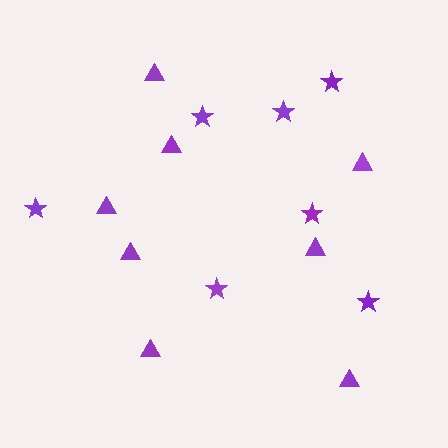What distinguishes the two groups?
There are 2 groups: one group of triangles (8) and one group of stars (7).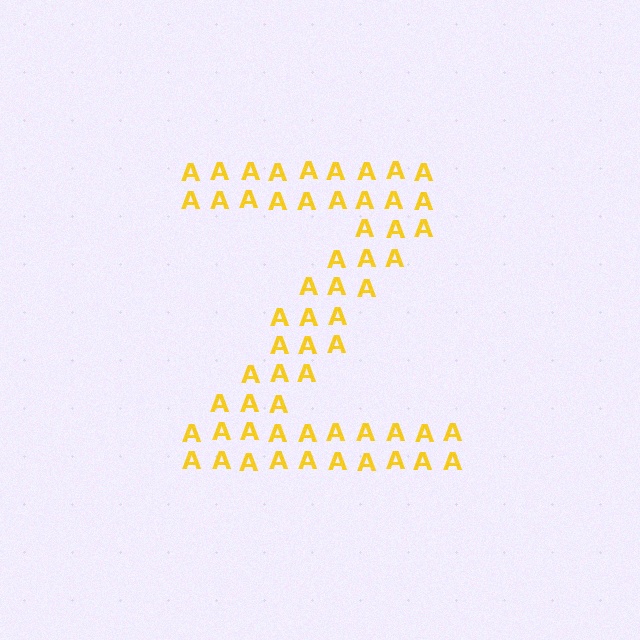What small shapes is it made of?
It is made of small letter A's.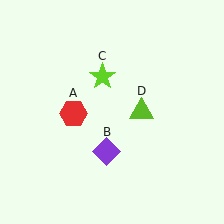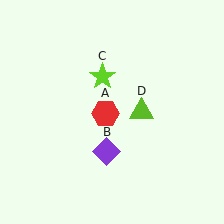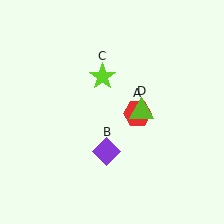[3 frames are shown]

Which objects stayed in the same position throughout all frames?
Purple diamond (object B) and lime star (object C) and lime triangle (object D) remained stationary.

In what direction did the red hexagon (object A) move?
The red hexagon (object A) moved right.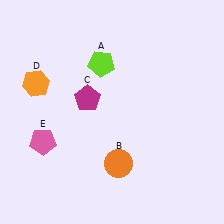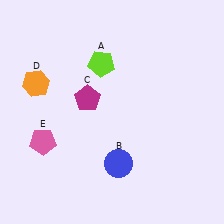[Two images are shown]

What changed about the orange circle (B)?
In Image 1, B is orange. In Image 2, it changed to blue.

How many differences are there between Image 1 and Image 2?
There is 1 difference between the two images.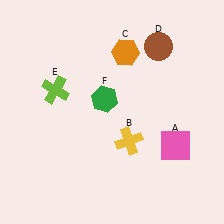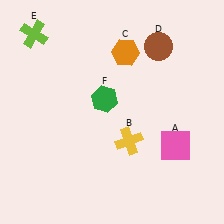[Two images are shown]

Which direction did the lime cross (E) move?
The lime cross (E) moved up.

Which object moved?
The lime cross (E) moved up.